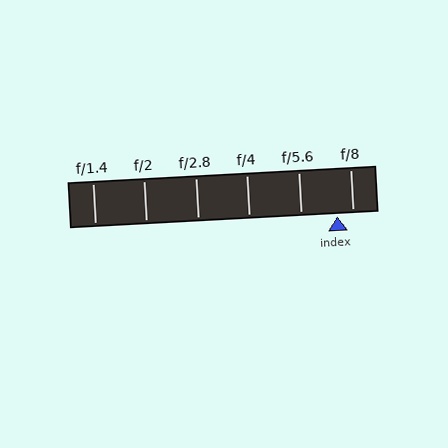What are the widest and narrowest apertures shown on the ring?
The widest aperture shown is f/1.4 and the narrowest is f/8.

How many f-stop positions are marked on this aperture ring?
There are 6 f-stop positions marked.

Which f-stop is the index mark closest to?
The index mark is closest to f/8.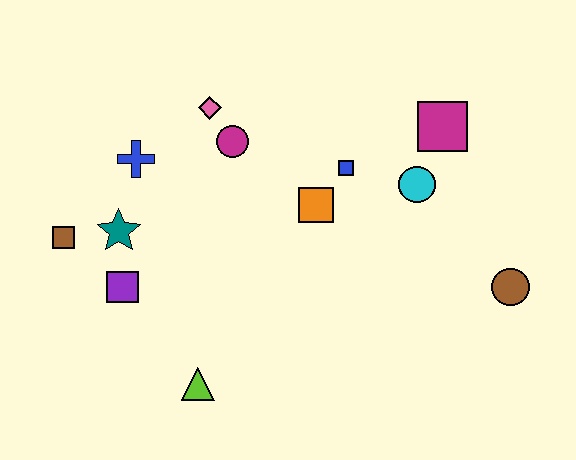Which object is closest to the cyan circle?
The magenta square is closest to the cyan circle.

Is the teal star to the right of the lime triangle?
No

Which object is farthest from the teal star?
The brown circle is farthest from the teal star.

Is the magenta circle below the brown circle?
No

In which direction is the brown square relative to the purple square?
The brown square is to the left of the purple square.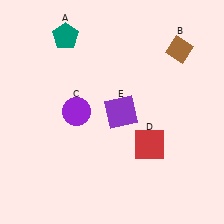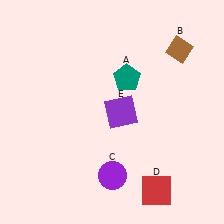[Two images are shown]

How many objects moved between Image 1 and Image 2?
3 objects moved between the two images.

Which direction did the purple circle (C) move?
The purple circle (C) moved down.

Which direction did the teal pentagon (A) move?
The teal pentagon (A) moved right.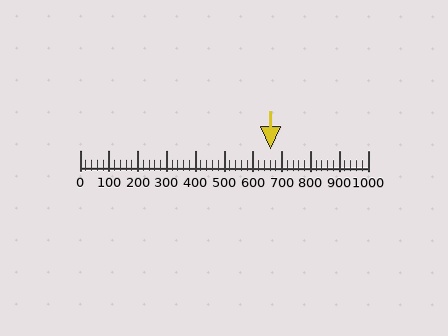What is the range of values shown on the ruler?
The ruler shows values from 0 to 1000.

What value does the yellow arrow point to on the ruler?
The yellow arrow points to approximately 660.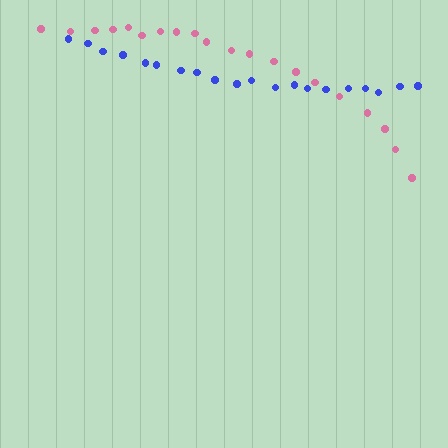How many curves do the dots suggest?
There are 2 distinct paths.